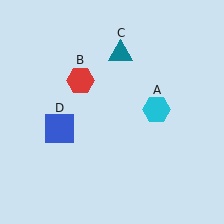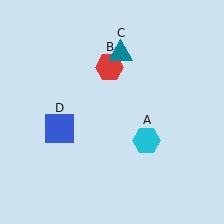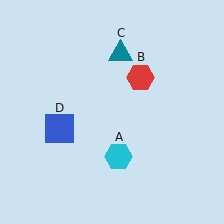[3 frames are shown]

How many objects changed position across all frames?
2 objects changed position: cyan hexagon (object A), red hexagon (object B).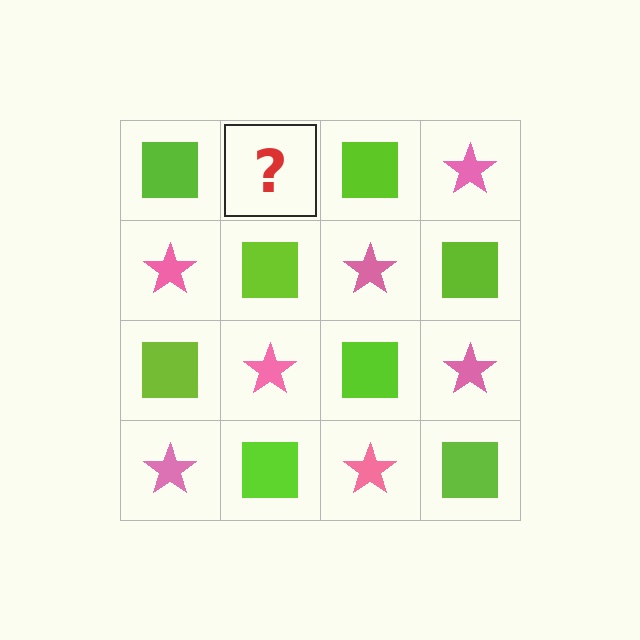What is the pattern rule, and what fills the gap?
The rule is that it alternates lime square and pink star in a checkerboard pattern. The gap should be filled with a pink star.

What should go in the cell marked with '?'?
The missing cell should contain a pink star.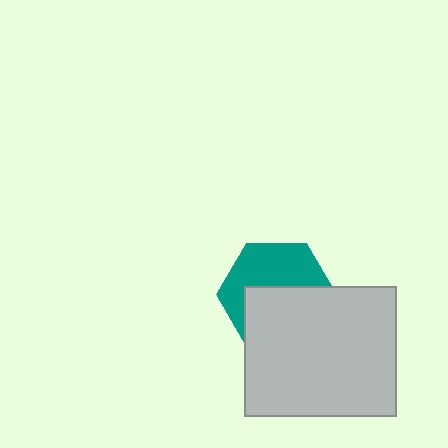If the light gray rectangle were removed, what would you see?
You would see the complete teal hexagon.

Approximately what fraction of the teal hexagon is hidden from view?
Roughly 52% of the teal hexagon is hidden behind the light gray rectangle.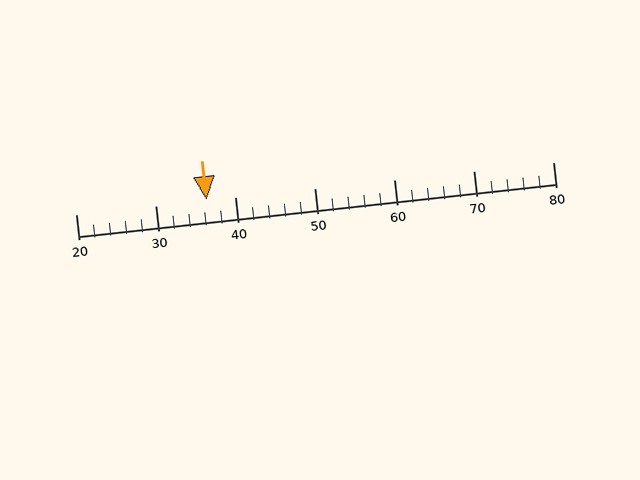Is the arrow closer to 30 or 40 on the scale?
The arrow is closer to 40.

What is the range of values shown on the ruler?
The ruler shows values from 20 to 80.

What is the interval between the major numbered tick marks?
The major tick marks are spaced 10 units apart.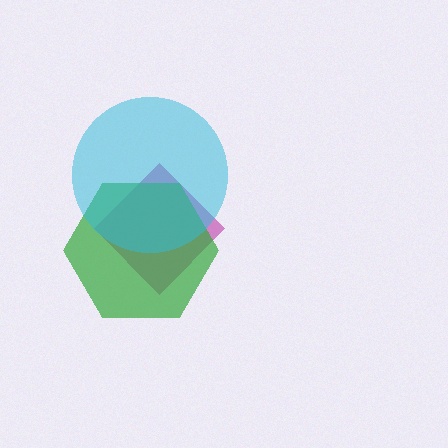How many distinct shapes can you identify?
There are 3 distinct shapes: a magenta diamond, a green hexagon, a cyan circle.